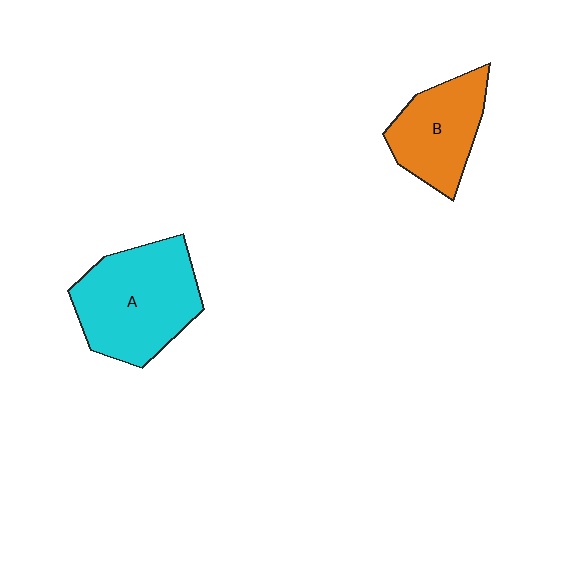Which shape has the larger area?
Shape A (cyan).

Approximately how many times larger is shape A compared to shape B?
Approximately 1.5 times.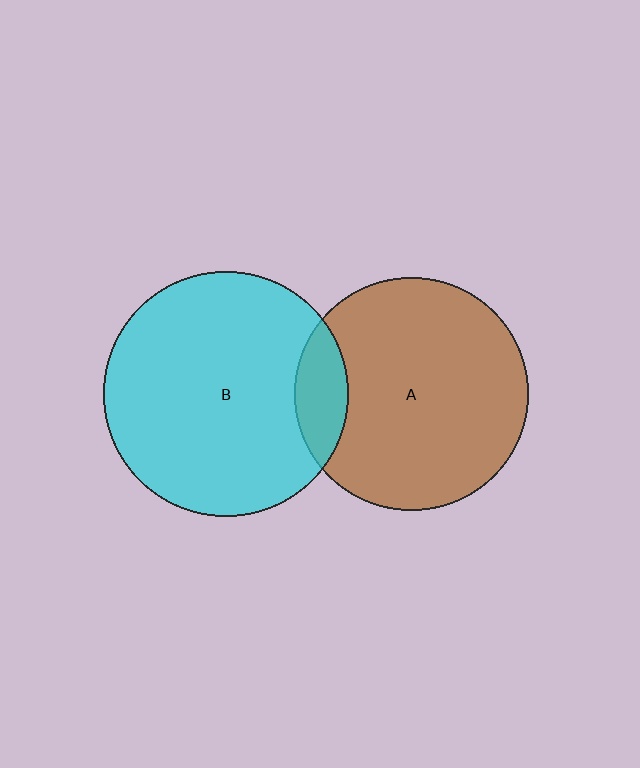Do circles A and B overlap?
Yes.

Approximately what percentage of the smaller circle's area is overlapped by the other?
Approximately 15%.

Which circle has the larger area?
Circle B (cyan).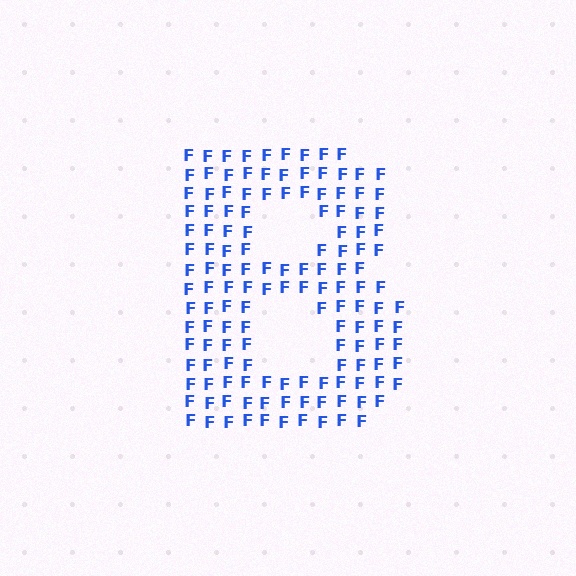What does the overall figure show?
The overall figure shows the letter B.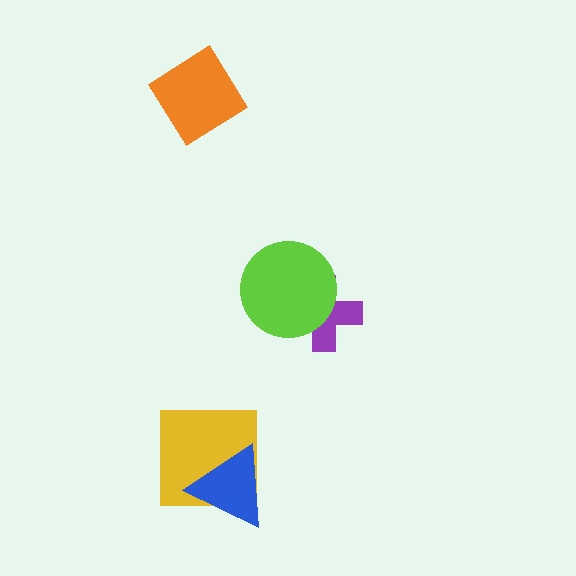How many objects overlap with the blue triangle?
1 object overlaps with the blue triangle.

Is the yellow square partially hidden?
Yes, it is partially covered by another shape.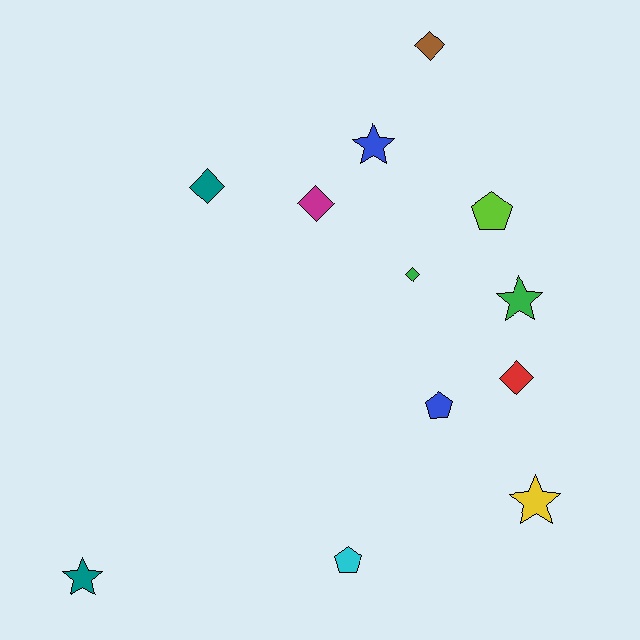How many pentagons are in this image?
There are 3 pentagons.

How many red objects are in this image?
There is 1 red object.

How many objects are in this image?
There are 12 objects.